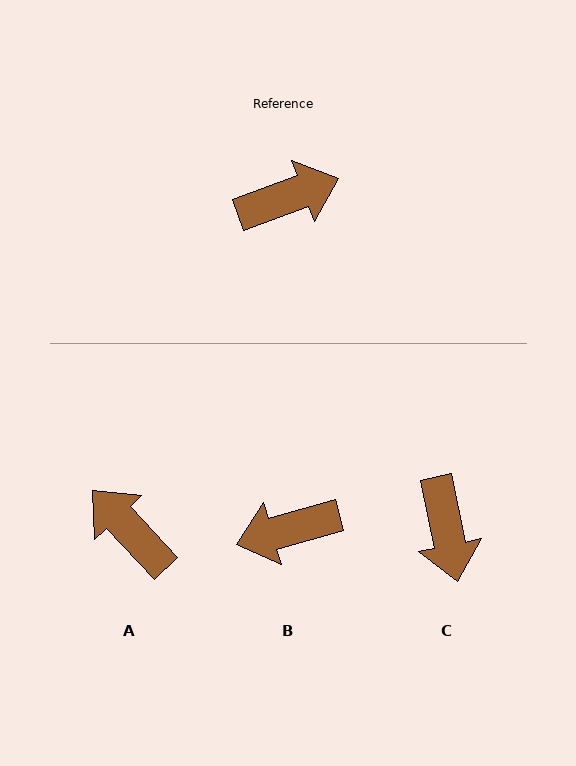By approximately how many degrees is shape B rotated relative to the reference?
Approximately 176 degrees counter-clockwise.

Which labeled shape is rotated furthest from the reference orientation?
B, about 176 degrees away.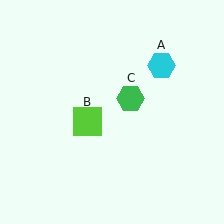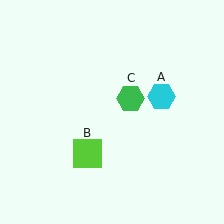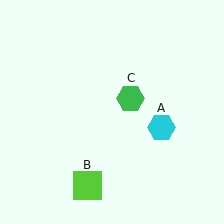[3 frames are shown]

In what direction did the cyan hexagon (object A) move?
The cyan hexagon (object A) moved down.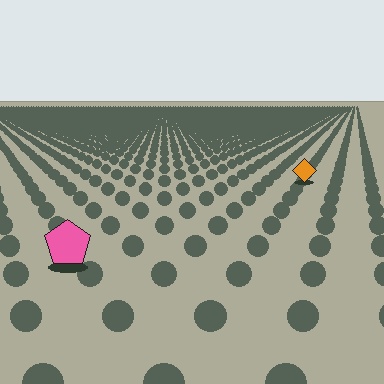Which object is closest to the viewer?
The pink pentagon is closest. The texture marks near it are larger and more spread out.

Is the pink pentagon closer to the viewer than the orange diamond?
Yes. The pink pentagon is closer — you can tell from the texture gradient: the ground texture is coarser near it.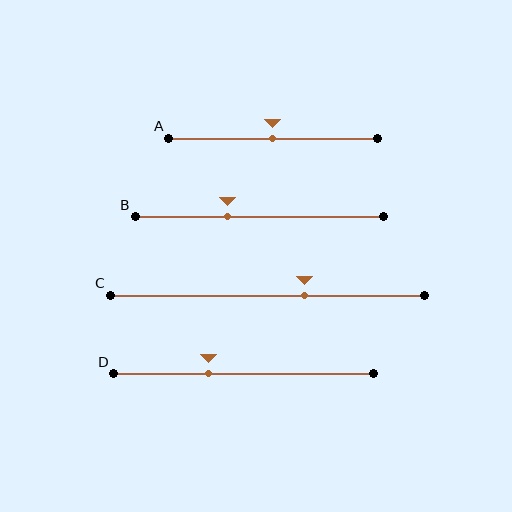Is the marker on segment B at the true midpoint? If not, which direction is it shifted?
No, the marker on segment B is shifted to the left by about 13% of the segment length.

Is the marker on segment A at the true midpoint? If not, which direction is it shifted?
Yes, the marker on segment A is at the true midpoint.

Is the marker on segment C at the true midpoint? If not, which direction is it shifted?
No, the marker on segment C is shifted to the right by about 12% of the segment length.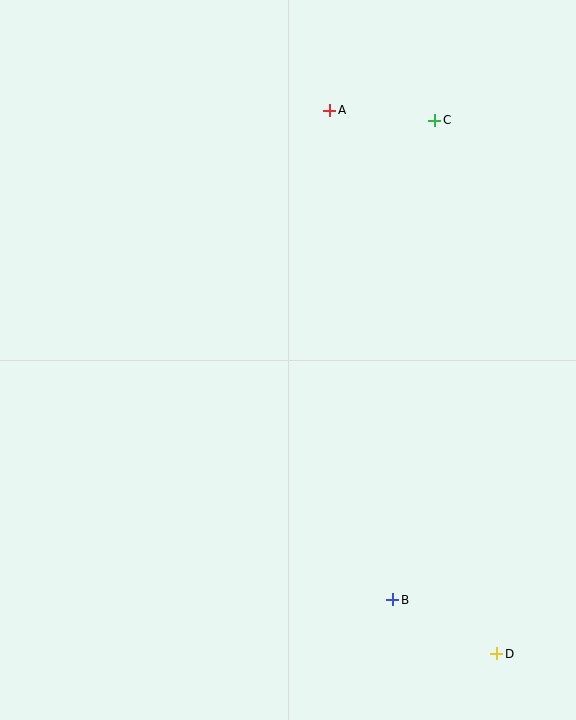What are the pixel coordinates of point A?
Point A is at (330, 110).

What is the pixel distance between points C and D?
The distance between C and D is 537 pixels.